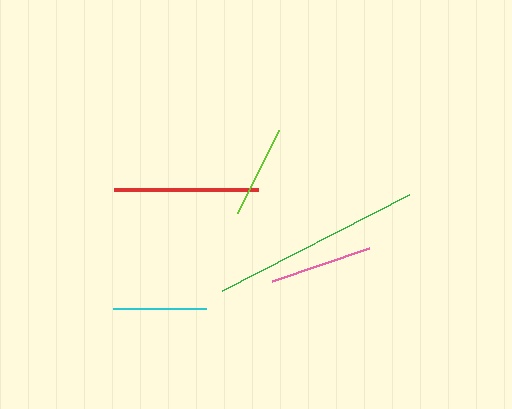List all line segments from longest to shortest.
From longest to shortest: green, red, pink, cyan, lime.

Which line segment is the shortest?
The lime line is the shortest at approximately 92 pixels.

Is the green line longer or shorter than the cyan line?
The green line is longer than the cyan line.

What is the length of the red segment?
The red segment is approximately 143 pixels long.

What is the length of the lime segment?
The lime segment is approximately 92 pixels long.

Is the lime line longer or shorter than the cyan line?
The cyan line is longer than the lime line.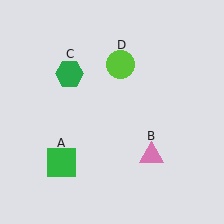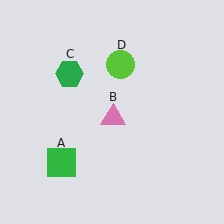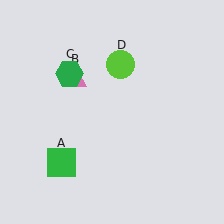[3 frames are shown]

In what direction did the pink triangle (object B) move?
The pink triangle (object B) moved up and to the left.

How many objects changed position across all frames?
1 object changed position: pink triangle (object B).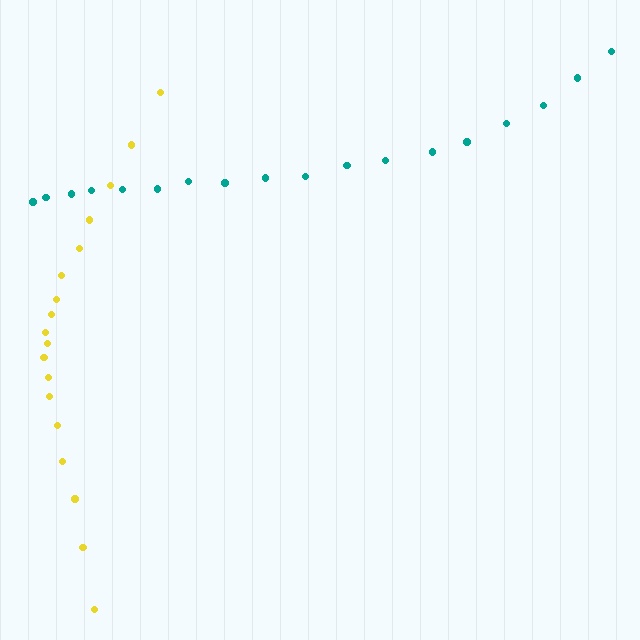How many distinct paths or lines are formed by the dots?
There are 2 distinct paths.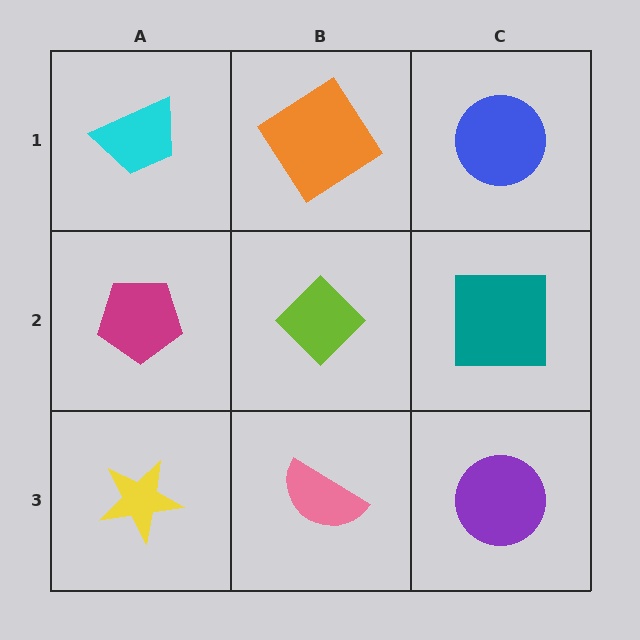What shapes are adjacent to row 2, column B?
An orange diamond (row 1, column B), a pink semicircle (row 3, column B), a magenta pentagon (row 2, column A), a teal square (row 2, column C).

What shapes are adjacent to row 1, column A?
A magenta pentagon (row 2, column A), an orange diamond (row 1, column B).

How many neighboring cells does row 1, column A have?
2.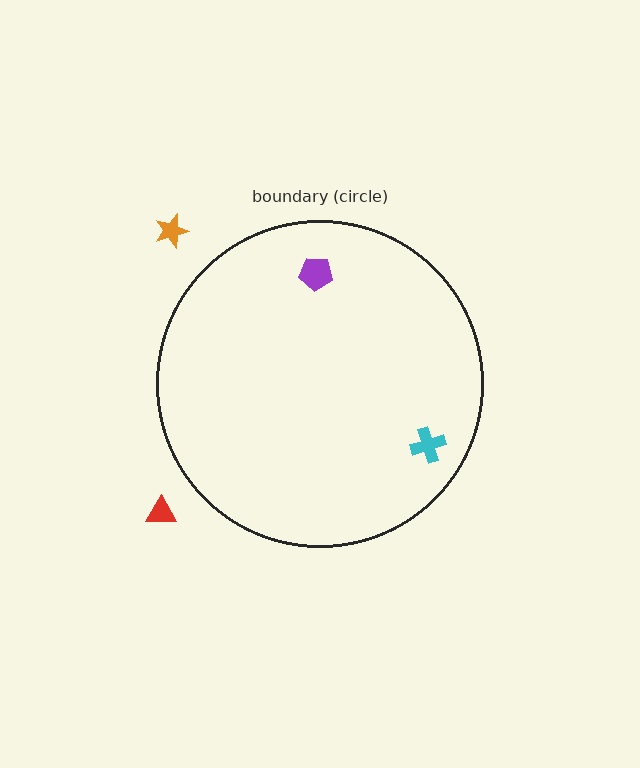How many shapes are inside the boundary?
2 inside, 2 outside.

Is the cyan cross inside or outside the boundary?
Inside.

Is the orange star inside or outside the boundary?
Outside.